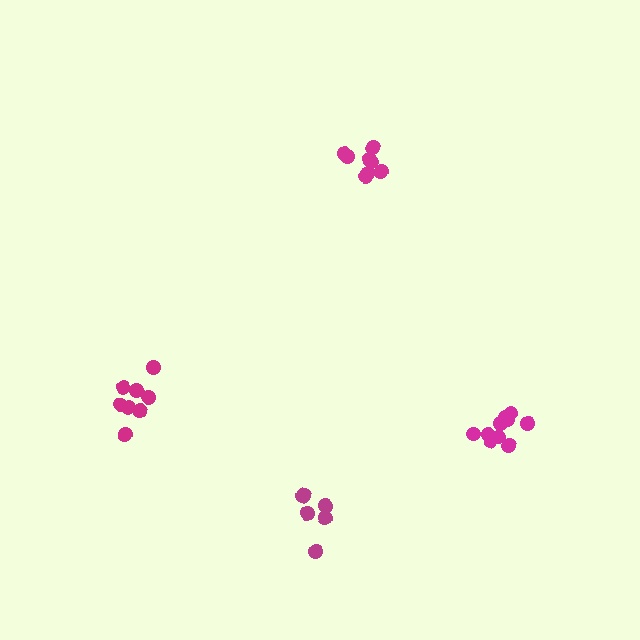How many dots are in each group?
Group 1: 8 dots, Group 2: 10 dots, Group 3: 9 dots, Group 4: 6 dots (33 total).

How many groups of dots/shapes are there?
There are 4 groups.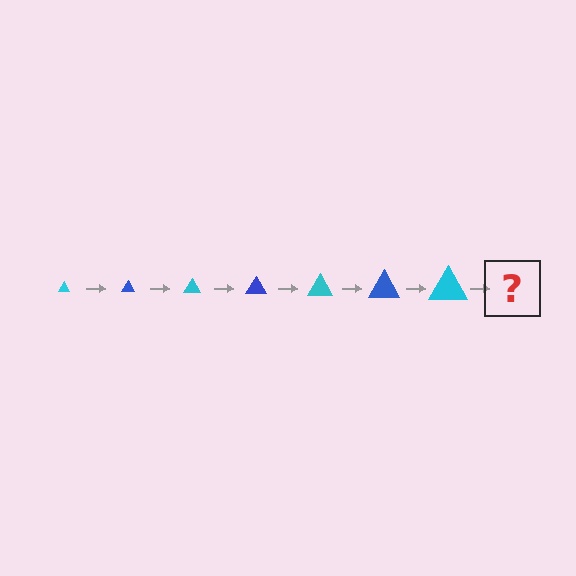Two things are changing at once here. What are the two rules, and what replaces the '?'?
The two rules are that the triangle grows larger each step and the color cycles through cyan and blue. The '?' should be a blue triangle, larger than the previous one.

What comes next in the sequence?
The next element should be a blue triangle, larger than the previous one.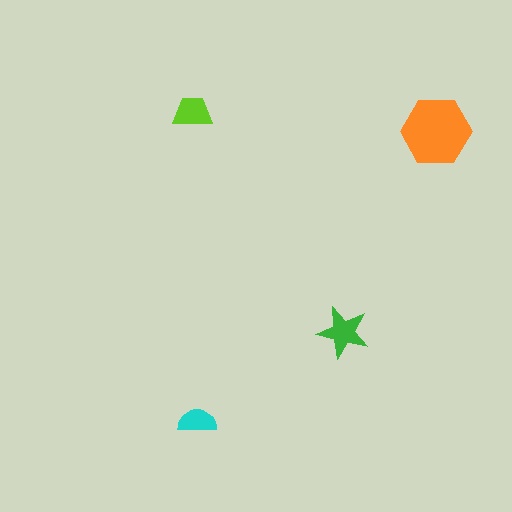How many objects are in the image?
There are 4 objects in the image.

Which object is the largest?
The orange hexagon.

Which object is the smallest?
The cyan semicircle.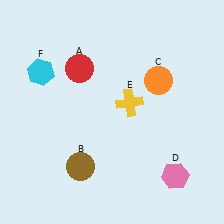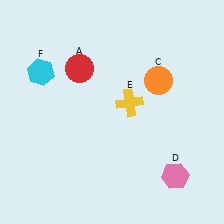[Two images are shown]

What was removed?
The brown circle (B) was removed in Image 2.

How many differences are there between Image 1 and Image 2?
There is 1 difference between the two images.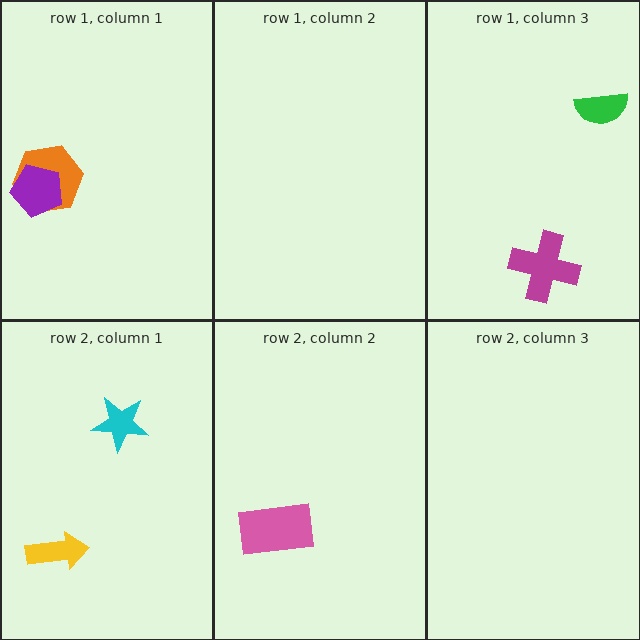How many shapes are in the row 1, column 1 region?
2.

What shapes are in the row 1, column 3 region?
The magenta cross, the green semicircle.